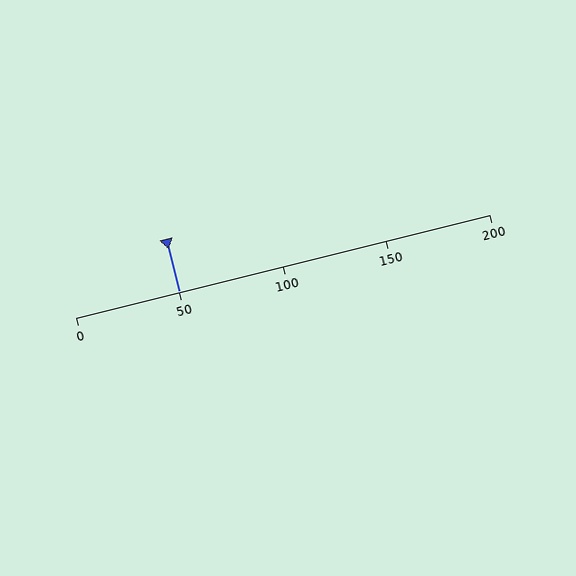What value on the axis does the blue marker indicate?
The marker indicates approximately 50.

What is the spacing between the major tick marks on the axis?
The major ticks are spaced 50 apart.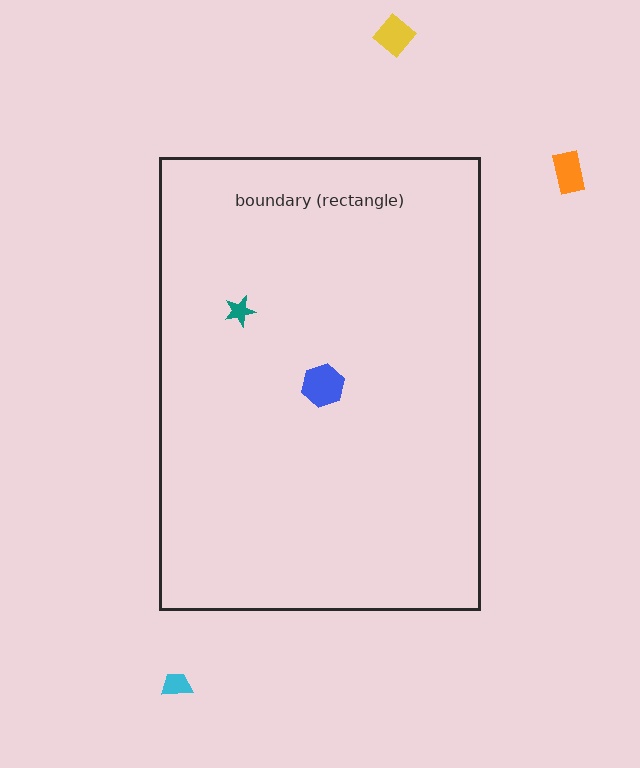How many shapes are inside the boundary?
2 inside, 3 outside.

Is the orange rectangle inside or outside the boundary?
Outside.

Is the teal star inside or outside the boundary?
Inside.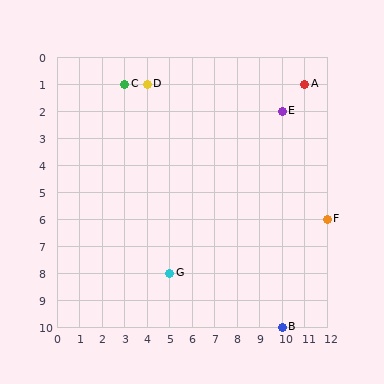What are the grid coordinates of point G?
Point G is at grid coordinates (5, 8).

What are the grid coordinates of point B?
Point B is at grid coordinates (10, 10).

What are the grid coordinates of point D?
Point D is at grid coordinates (4, 1).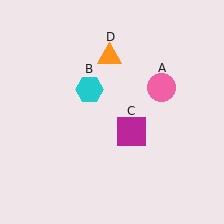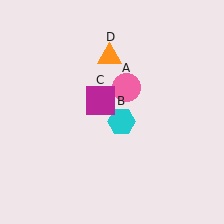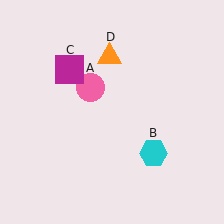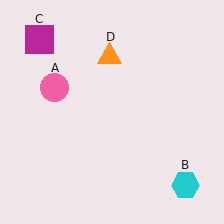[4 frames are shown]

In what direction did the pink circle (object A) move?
The pink circle (object A) moved left.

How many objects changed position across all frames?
3 objects changed position: pink circle (object A), cyan hexagon (object B), magenta square (object C).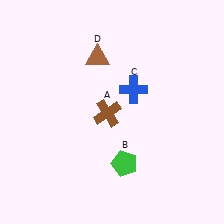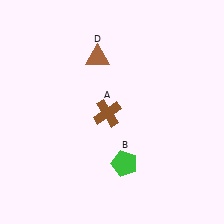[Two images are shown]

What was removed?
The blue cross (C) was removed in Image 2.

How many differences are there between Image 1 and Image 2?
There is 1 difference between the two images.